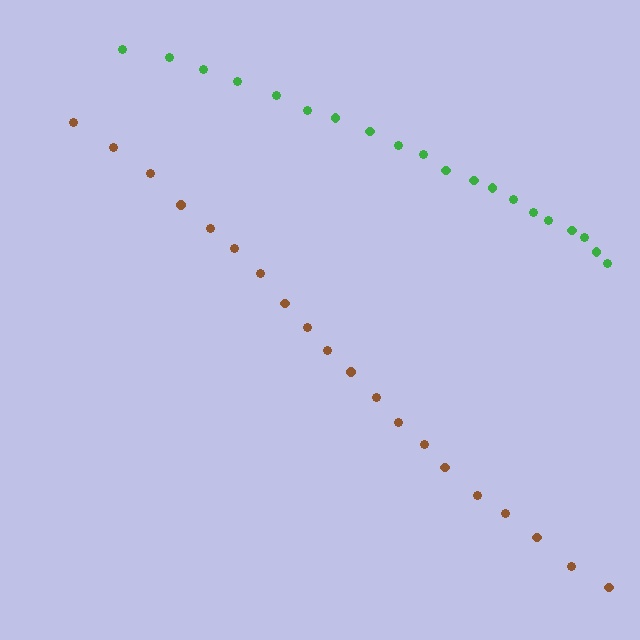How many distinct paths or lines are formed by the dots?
There are 2 distinct paths.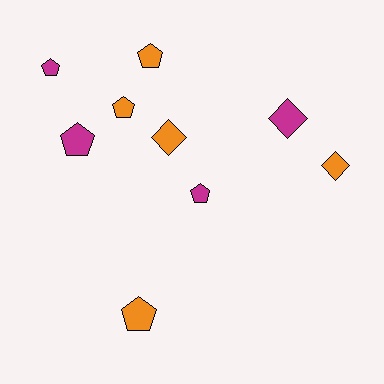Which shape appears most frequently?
Pentagon, with 6 objects.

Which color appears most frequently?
Orange, with 5 objects.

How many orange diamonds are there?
There are 2 orange diamonds.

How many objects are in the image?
There are 9 objects.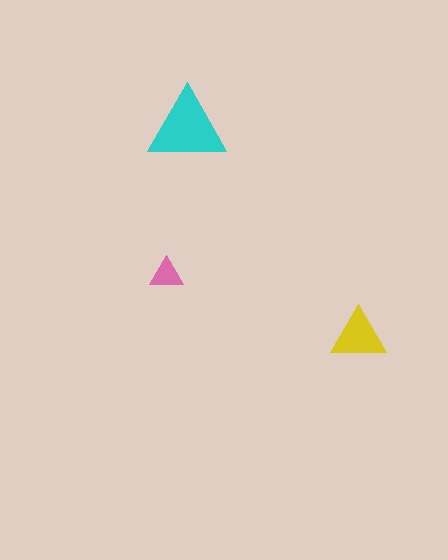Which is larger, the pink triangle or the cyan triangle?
The cyan one.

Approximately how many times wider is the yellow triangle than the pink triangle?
About 1.5 times wider.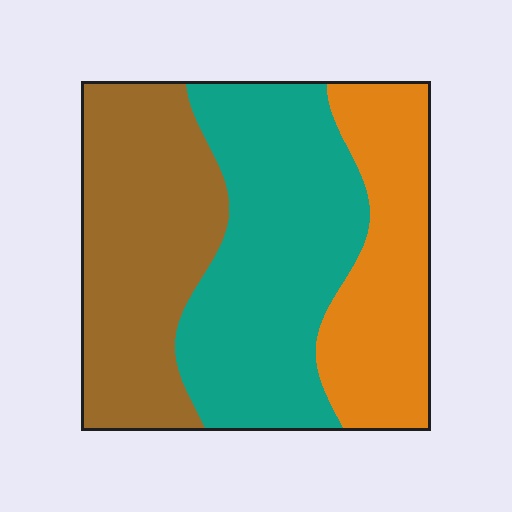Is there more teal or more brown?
Teal.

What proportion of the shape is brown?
Brown takes up about one third (1/3) of the shape.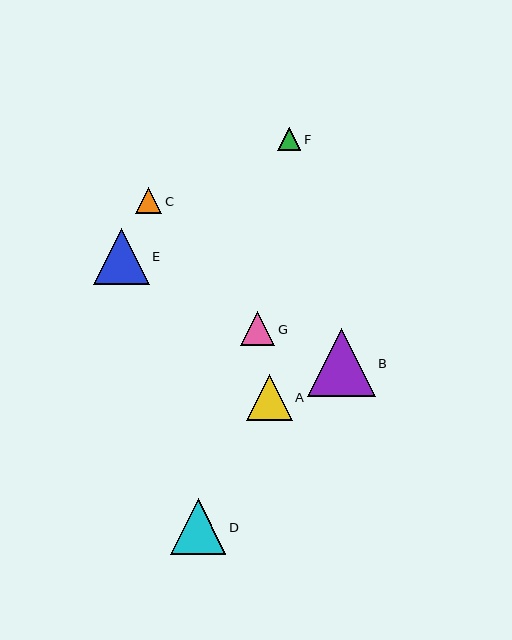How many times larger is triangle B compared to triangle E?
Triangle B is approximately 1.2 times the size of triangle E.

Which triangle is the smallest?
Triangle F is the smallest with a size of approximately 23 pixels.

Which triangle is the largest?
Triangle B is the largest with a size of approximately 68 pixels.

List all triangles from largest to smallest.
From largest to smallest: B, D, E, A, G, C, F.